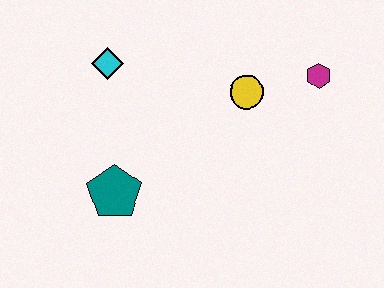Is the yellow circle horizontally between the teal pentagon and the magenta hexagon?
Yes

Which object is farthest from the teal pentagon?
The magenta hexagon is farthest from the teal pentagon.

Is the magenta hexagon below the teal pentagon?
No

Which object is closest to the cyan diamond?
The teal pentagon is closest to the cyan diamond.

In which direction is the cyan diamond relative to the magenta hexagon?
The cyan diamond is to the left of the magenta hexagon.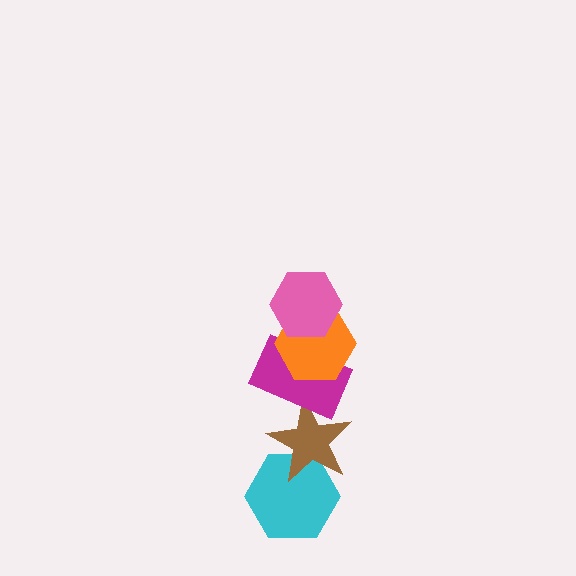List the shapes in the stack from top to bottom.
From top to bottom: the pink hexagon, the orange hexagon, the magenta rectangle, the brown star, the cyan hexagon.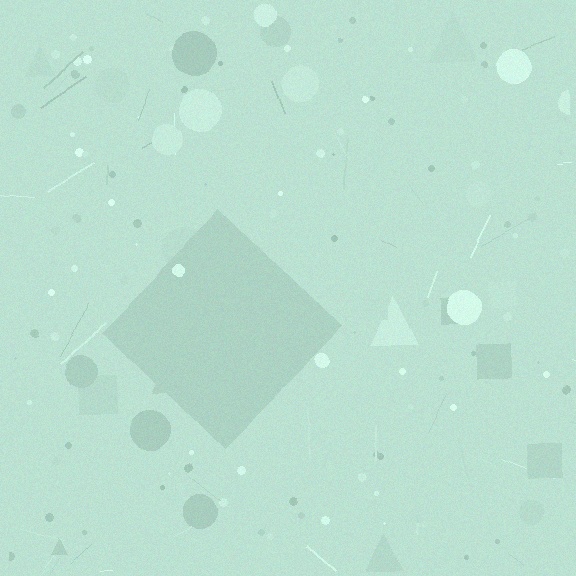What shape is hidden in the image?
A diamond is hidden in the image.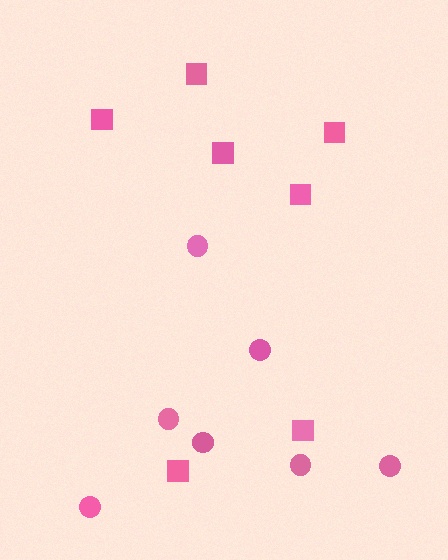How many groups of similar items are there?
There are 2 groups: one group of circles (7) and one group of squares (7).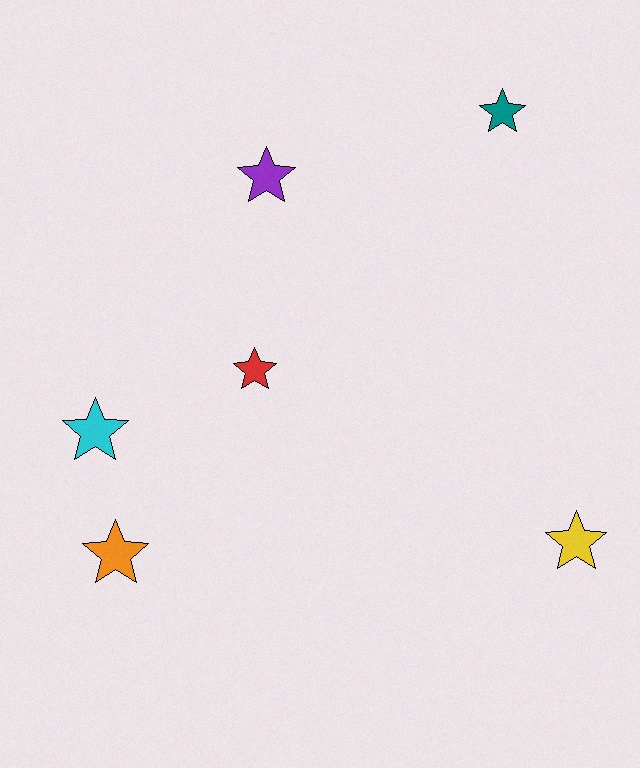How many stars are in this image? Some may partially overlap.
There are 6 stars.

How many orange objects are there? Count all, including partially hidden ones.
There is 1 orange object.